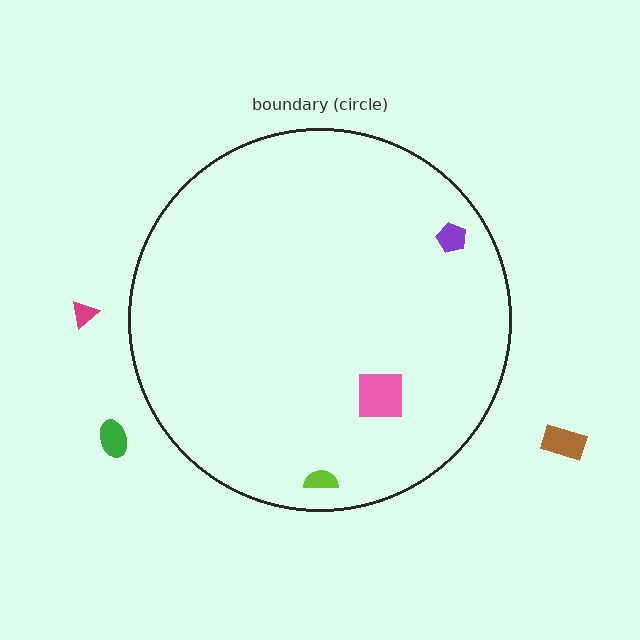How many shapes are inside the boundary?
3 inside, 3 outside.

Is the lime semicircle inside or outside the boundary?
Inside.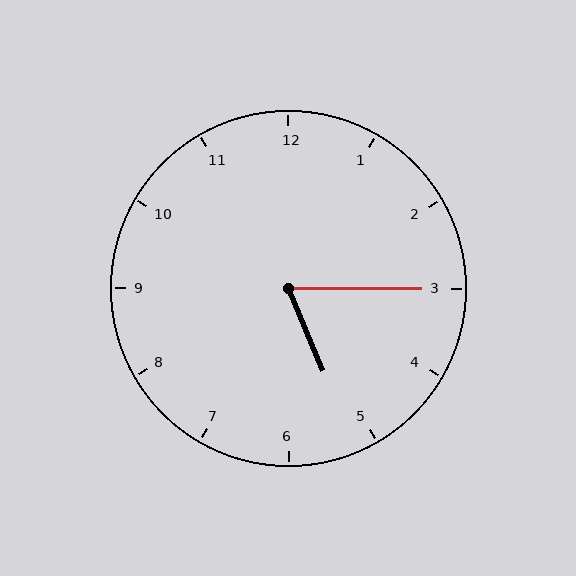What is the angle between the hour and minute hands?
Approximately 68 degrees.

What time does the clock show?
5:15.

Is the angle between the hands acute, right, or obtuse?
It is acute.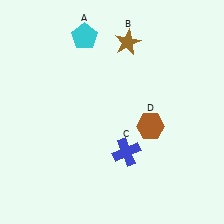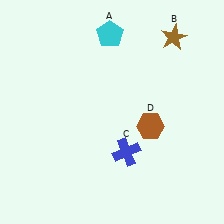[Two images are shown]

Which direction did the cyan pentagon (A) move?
The cyan pentagon (A) moved right.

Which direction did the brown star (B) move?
The brown star (B) moved right.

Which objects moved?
The objects that moved are: the cyan pentagon (A), the brown star (B).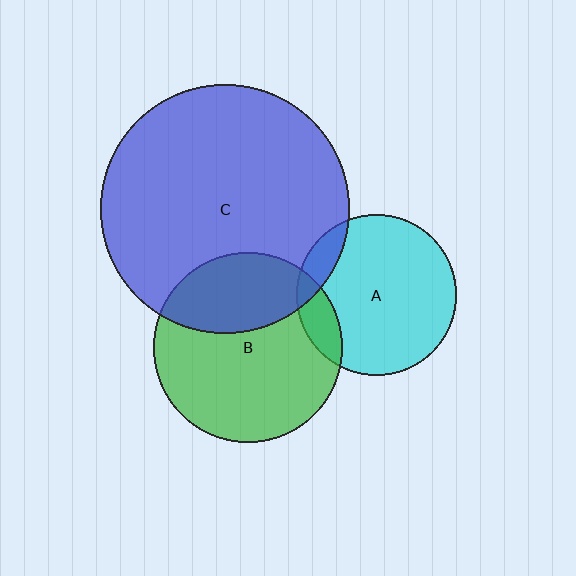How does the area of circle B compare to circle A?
Approximately 1.4 times.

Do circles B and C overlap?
Yes.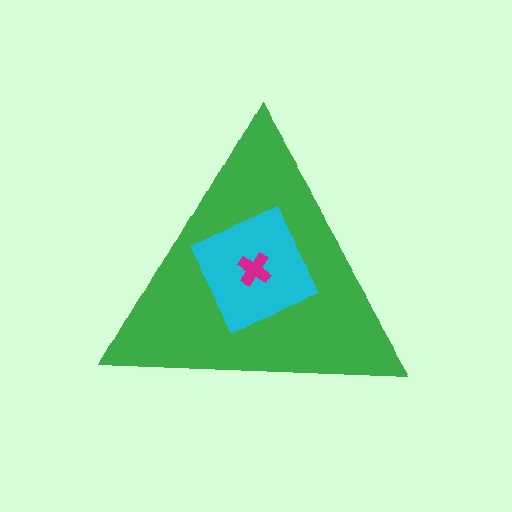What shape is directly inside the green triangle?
The cyan diamond.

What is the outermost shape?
The green triangle.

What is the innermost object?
The magenta cross.